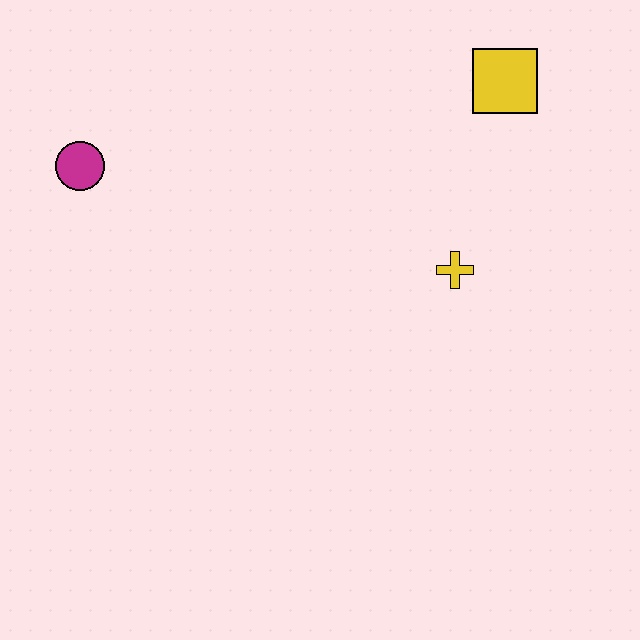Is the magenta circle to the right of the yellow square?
No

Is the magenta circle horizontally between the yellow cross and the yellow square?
No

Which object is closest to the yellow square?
The yellow cross is closest to the yellow square.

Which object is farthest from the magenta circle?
The yellow square is farthest from the magenta circle.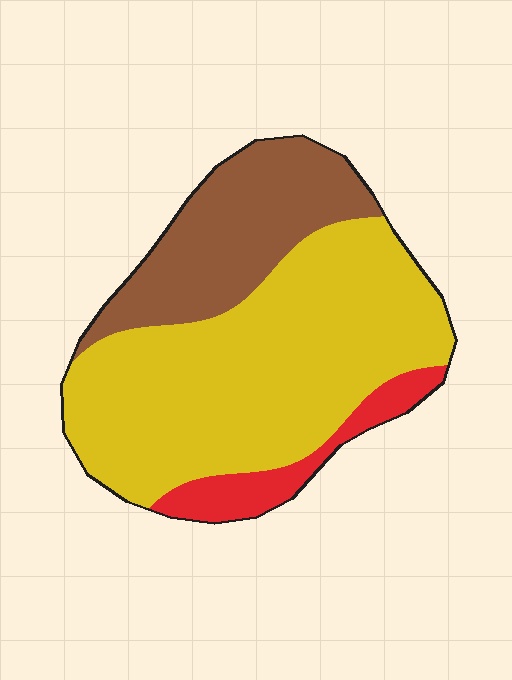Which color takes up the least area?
Red, at roughly 10%.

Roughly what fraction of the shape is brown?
Brown covers about 25% of the shape.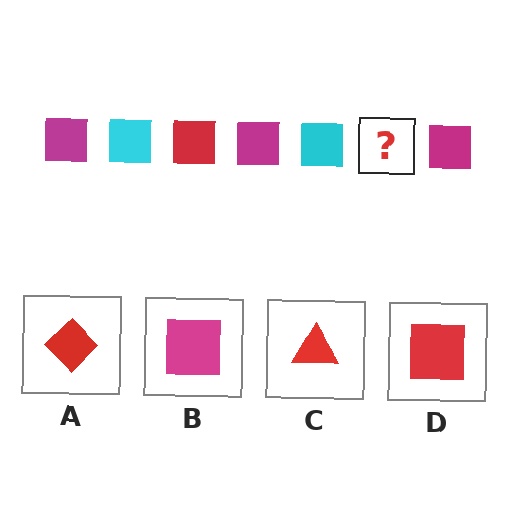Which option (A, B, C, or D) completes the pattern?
D.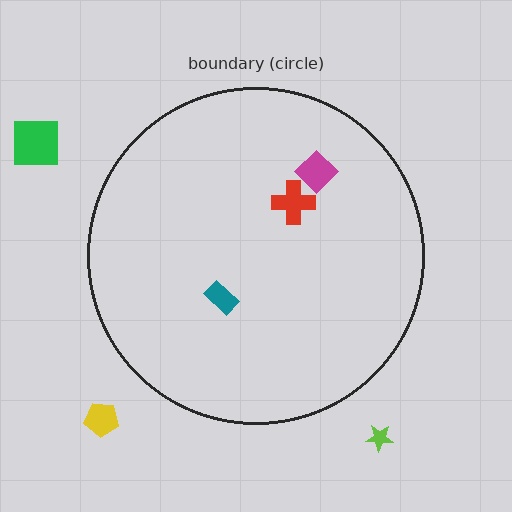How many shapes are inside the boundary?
3 inside, 3 outside.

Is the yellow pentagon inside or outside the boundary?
Outside.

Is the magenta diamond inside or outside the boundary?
Inside.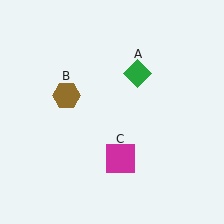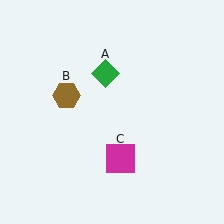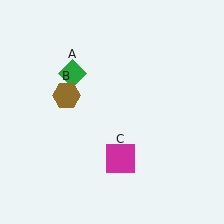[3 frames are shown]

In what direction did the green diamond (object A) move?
The green diamond (object A) moved left.